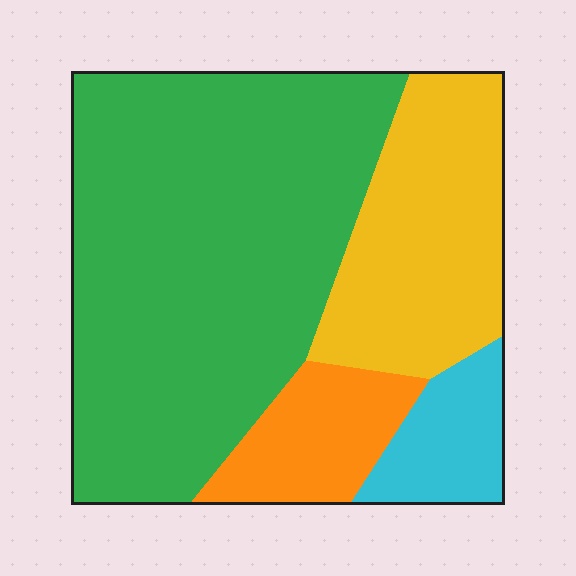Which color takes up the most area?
Green, at roughly 60%.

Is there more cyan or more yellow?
Yellow.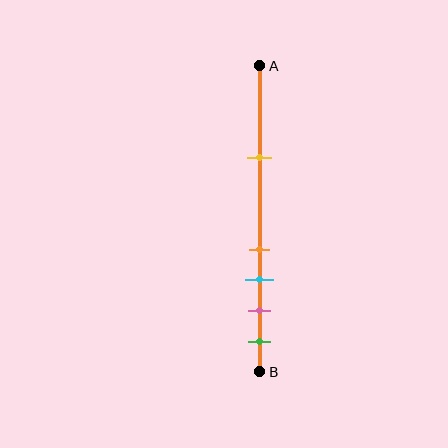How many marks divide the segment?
There are 5 marks dividing the segment.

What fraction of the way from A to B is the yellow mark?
The yellow mark is approximately 30% (0.3) of the way from A to B.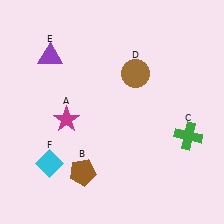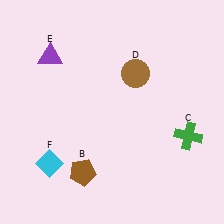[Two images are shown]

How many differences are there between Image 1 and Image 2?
There is 1 difference between the two images.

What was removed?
The magenta star (A) was removed in Image 2.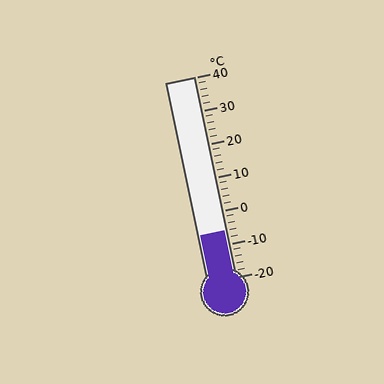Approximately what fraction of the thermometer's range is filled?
The thermometer is filled to approximately 25% of its range.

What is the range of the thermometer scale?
The thermometer scale ranges from -20°C to 40°C.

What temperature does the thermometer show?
The thermometer shows approximately -6°C.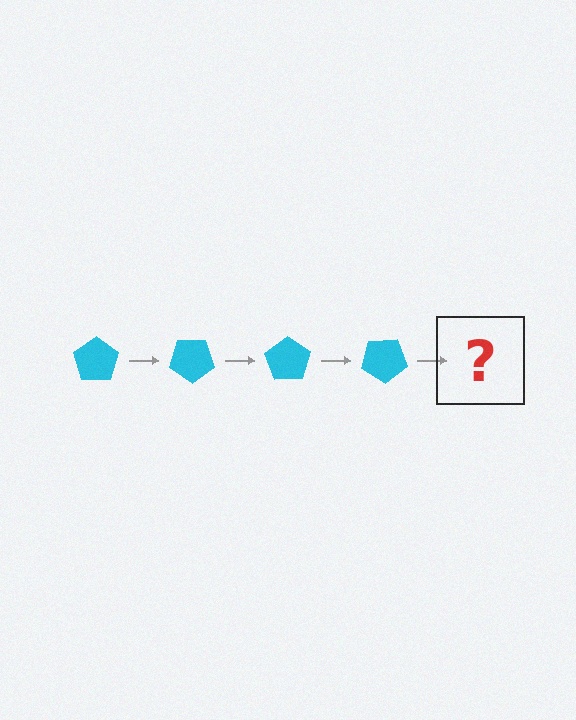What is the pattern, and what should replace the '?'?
The pattern is that the pentagon rotates 35 degrees each step. The '?' should be a cyan pentagon rotated 140 degrees.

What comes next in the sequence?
The next element should be a cyan pentagon rotated 140 degrees.